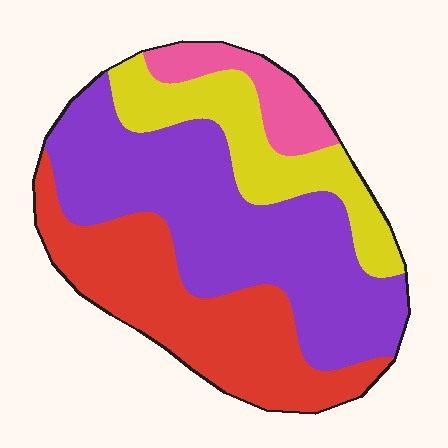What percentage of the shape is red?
Red takes up about one third (1/3) of the shape.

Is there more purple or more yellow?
Purple.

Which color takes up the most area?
Purple, at roughly 45%.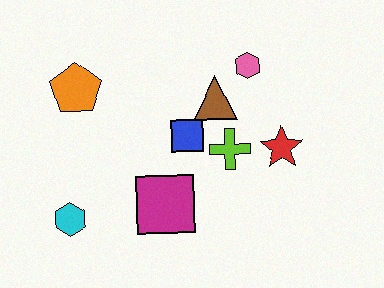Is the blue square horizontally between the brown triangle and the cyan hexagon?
Yes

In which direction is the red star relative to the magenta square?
The red star is to the right of the magenta square.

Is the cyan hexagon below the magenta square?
Yes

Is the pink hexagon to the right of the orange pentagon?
Yes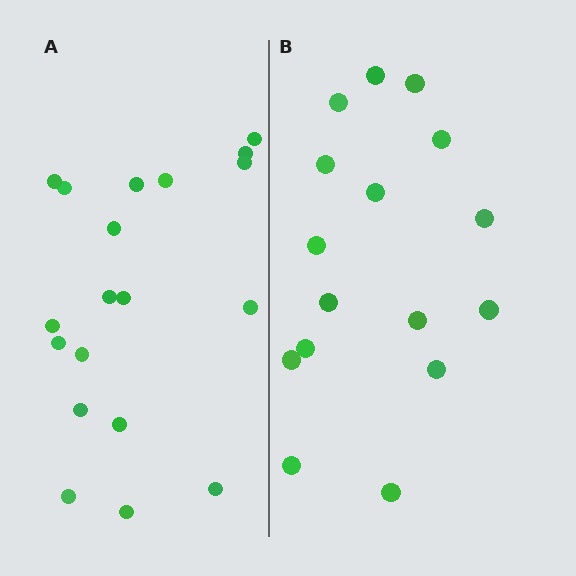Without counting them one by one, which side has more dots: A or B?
Region A (the left region) has more dots.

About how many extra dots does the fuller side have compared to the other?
Region A has just a few more — roughly 2 or 3 more dots than region B.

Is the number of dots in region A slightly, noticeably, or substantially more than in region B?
Region A has only slightly more — the two regions are fairly close. The ratio is roughly 1.2 to 1.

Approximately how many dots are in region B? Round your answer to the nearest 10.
About 20 dots. (The exact count is 16, which rounds to 20.)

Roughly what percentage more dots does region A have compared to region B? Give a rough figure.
About 20% more.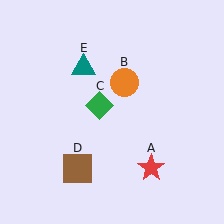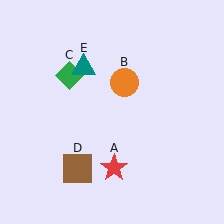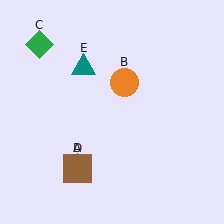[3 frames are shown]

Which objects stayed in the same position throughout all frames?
Orange circle (object B) and brown square (object D) and teal triangle (object E) remained stationary.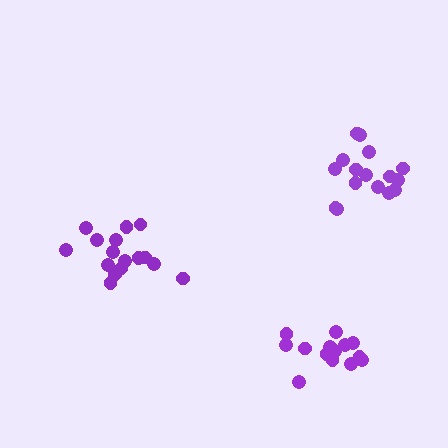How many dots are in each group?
Group 1: 16 dots, Group 2: 16 dots, Group 3: 15 dots (47 total).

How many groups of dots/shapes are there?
There are 3 groups.